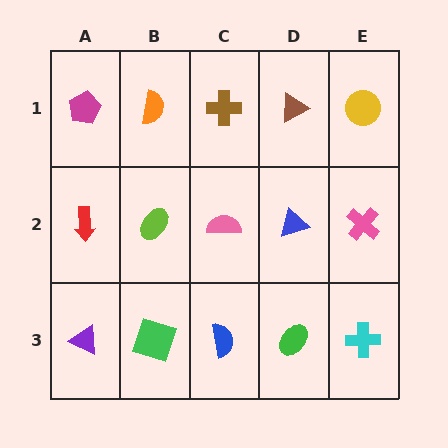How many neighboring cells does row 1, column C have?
3.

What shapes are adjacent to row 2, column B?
An orange semicircle (row 1, column B), a green square (row 3, column B), a red arrow (row 2, column A), a pink semicircle (row 2, column C).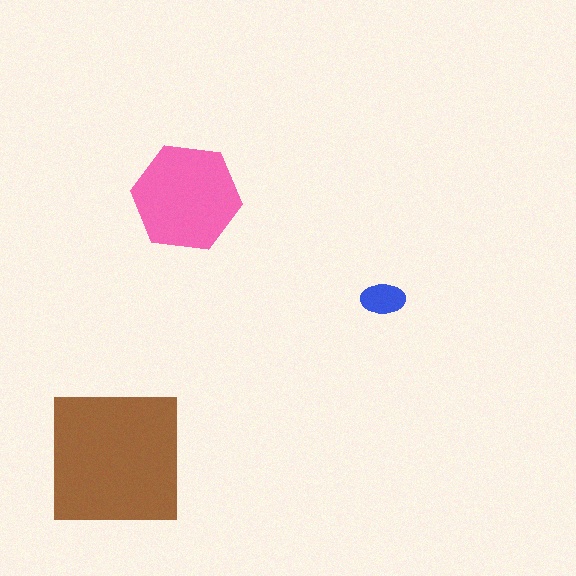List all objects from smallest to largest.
The blue ellipse, the pink hexagon, the brown square.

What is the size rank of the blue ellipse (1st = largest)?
3rd.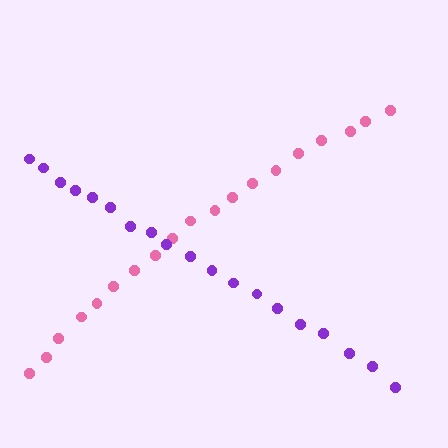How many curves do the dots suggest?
There are 2 distinct paths.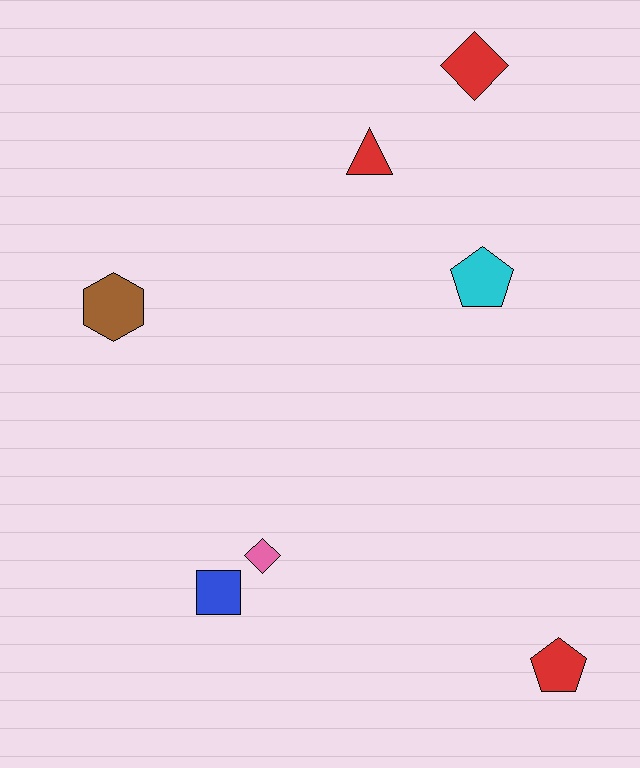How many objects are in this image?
There are 7 objects.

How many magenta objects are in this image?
There are no magenta objects.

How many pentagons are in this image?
There are 2 pentagons.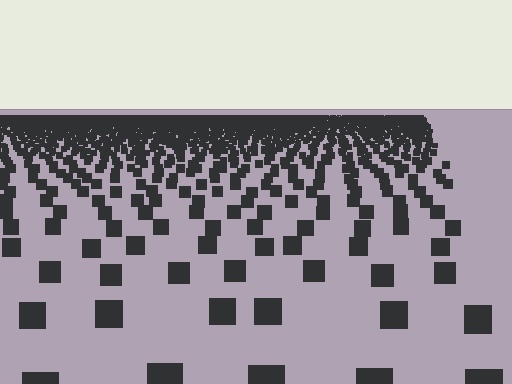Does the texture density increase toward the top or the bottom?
Density increases toward the top.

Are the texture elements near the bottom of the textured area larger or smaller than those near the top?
Larger. Near the bottom, elements are closer to the viewer and appear at a bigger on-screen size.